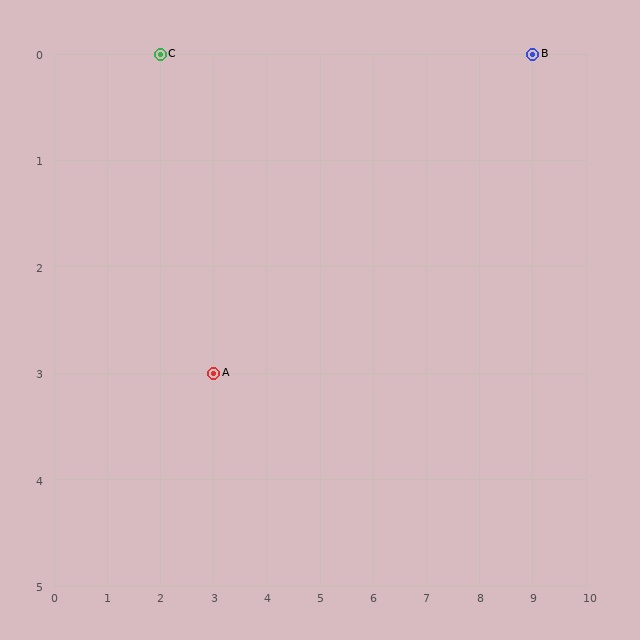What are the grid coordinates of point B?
Point B is at grid coordinates (9, 0).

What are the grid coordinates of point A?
Point A is at grid coordinates (3, 3).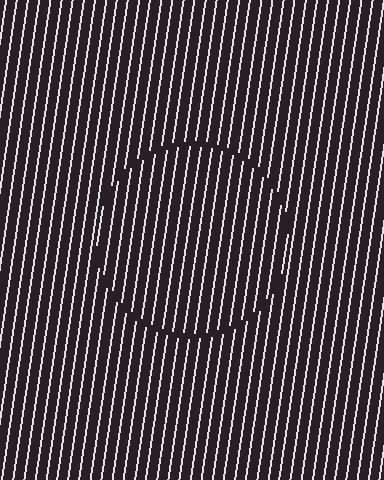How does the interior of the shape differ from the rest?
The interior of the shape contains the same grating, shifted by half a period — the contour is defined by the phase discontinuity where line-ends from the inner and outer gratings abut.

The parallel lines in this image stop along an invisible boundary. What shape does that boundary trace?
An illusory circle. The interior of the shape contains the same grating, shifted by half a period — the contour is defined by the phase discontinuity where line-ends from the inner and outer gratings abut.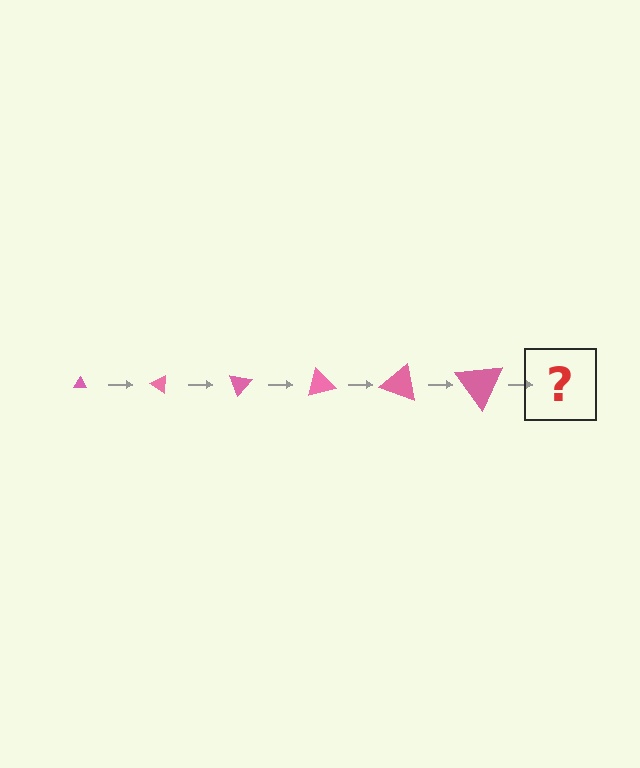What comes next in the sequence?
The next element should be a triangle, larger than the previous one and rotated 210 degrees from the start.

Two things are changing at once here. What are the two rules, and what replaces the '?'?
The two rules are that the triangle grows larger each step and it rotates 35 degrees each step. The '?' should be a triangle, larger than the previous one and rotated 210 degrees from the start.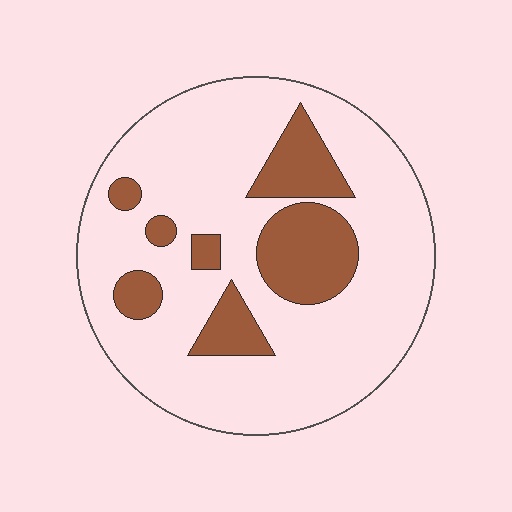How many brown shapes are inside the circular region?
7.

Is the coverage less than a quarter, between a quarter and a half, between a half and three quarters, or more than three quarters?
Less than a quarter.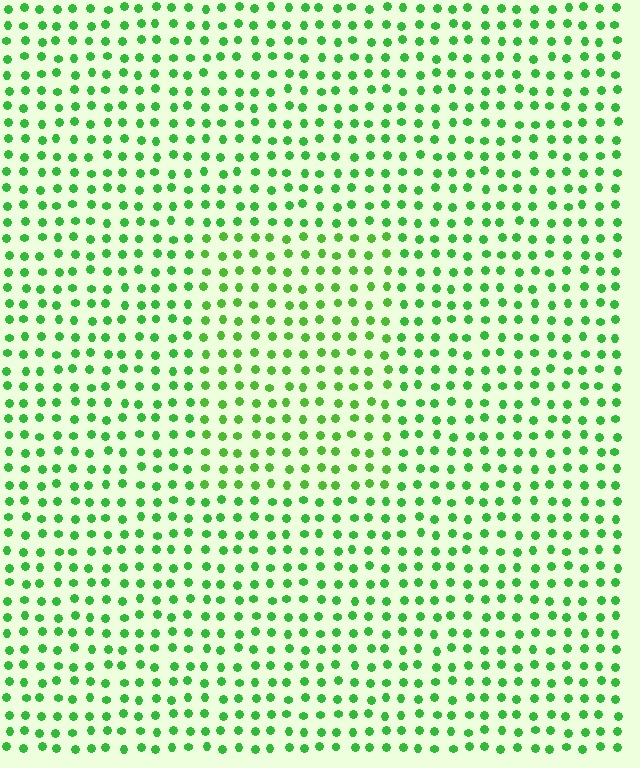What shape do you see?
I see a rectangle.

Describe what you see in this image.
The image is filled with small green elements in a uniform arrangement. A rectangle-shaped region is visible where the elements are tinted to a slightly different hue, forming a subtle color boundary.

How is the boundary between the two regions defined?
The boundary is defined purely by a slight shift in hue (about 16 degrees). Spacing, size, and orientation are identical on both sides.